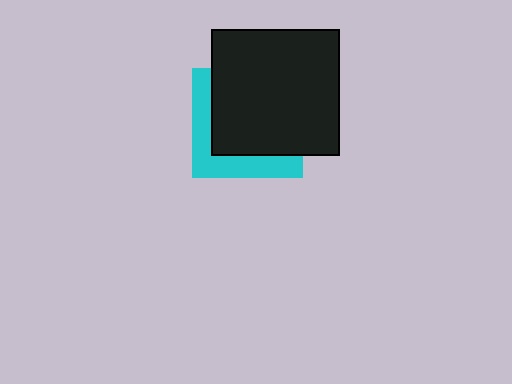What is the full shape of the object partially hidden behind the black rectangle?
The partially hidden object is a cyan square.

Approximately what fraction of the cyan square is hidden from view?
Roughly 66% of the cyan square is hidden behind the black rectangle.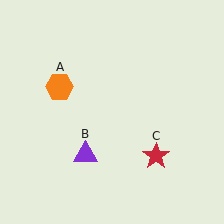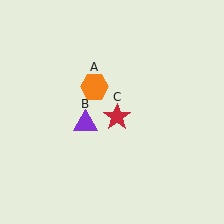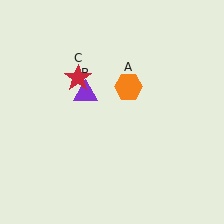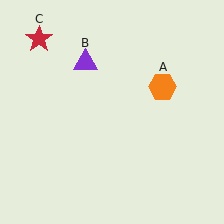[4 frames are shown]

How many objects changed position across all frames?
3 objects changed position: orange hexagon (object A), purple triangle (object B), red star (object C).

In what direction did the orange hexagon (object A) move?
The orange hexagon (object A) moved right.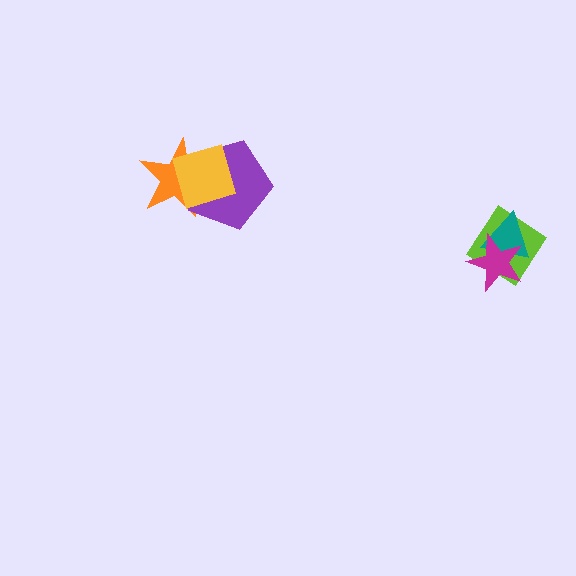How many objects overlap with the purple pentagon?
2 objects overlap with the purple pentagon.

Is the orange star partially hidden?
Yes, it is partially covered by another shape.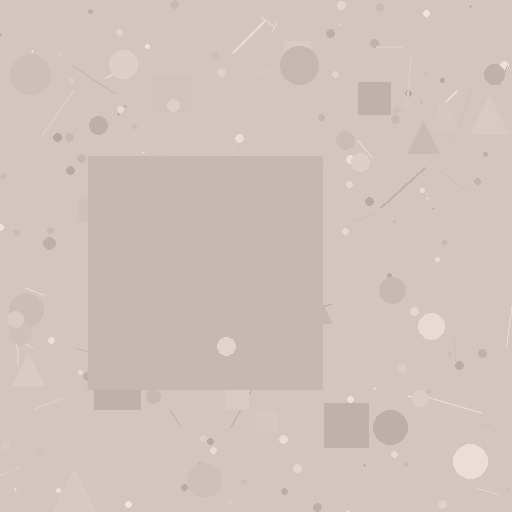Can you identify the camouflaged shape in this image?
The camouflaged shape is a square.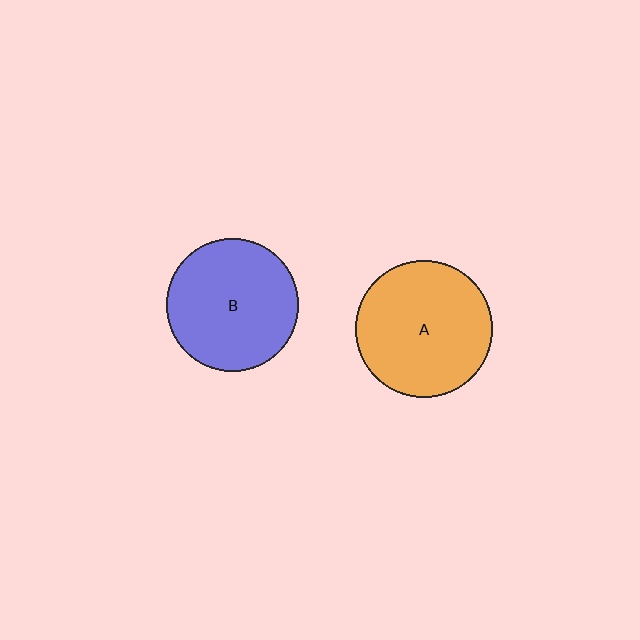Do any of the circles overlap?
No, none of the circles overlap.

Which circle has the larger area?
Circle A (orange).